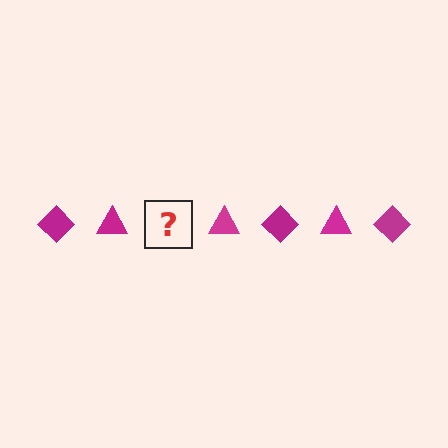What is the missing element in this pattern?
The missing element is a magenta diamond.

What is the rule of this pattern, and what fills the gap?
The rule is that the pattern cycles through diamond, triangle shapes in magenta. The gap should be filled with a magenta diamond.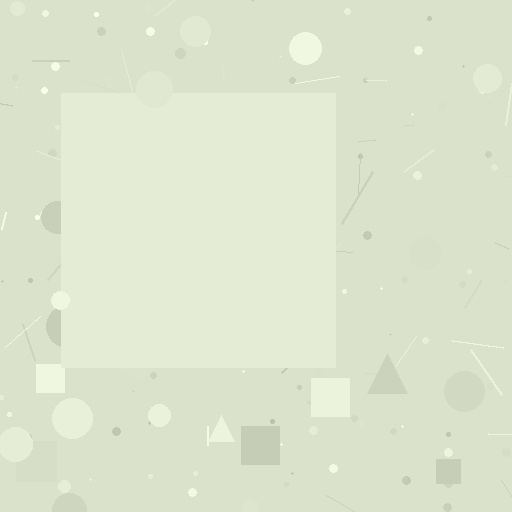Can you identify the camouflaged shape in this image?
The camouflaged shape is a square.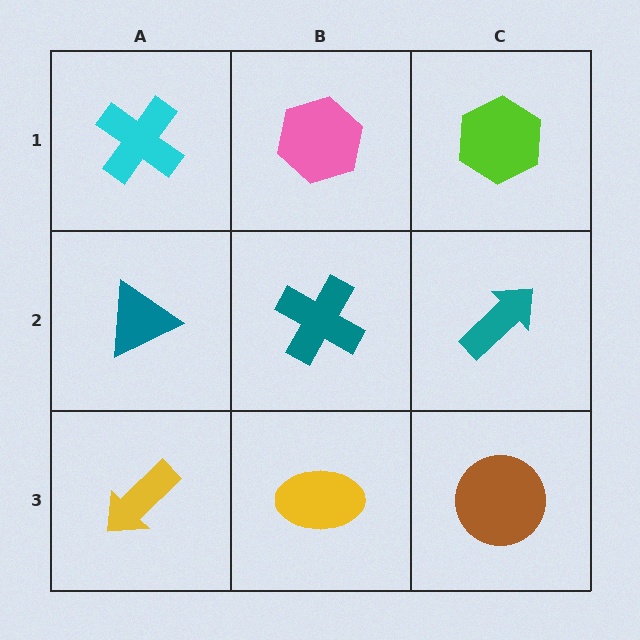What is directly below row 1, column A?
A teal triangle.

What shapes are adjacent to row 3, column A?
A teal triangle (row 2, column A), a yellow ellipse (row 3, column B).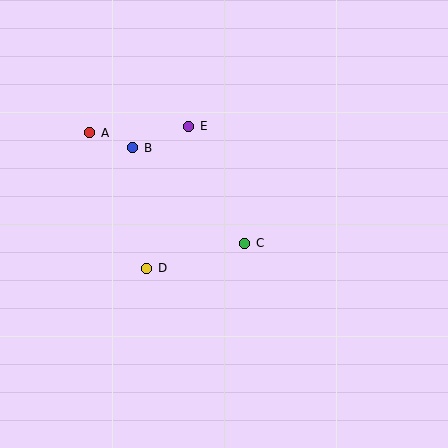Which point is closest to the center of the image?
Point C at (245, 243) is closest to the center.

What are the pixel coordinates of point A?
Point A is at (90, 133).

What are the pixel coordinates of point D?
Point D is at (147, 268).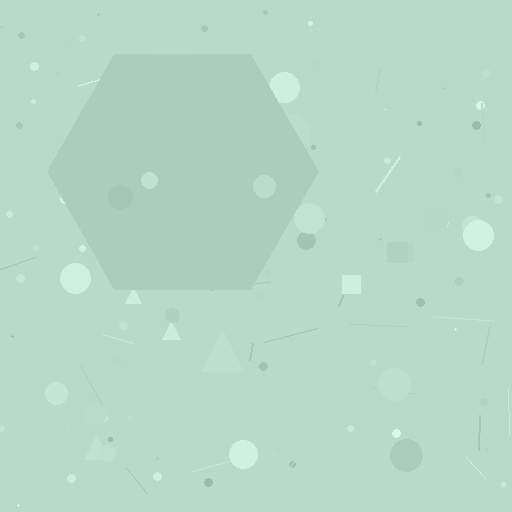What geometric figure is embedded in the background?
A hexagon is embedded in the background.